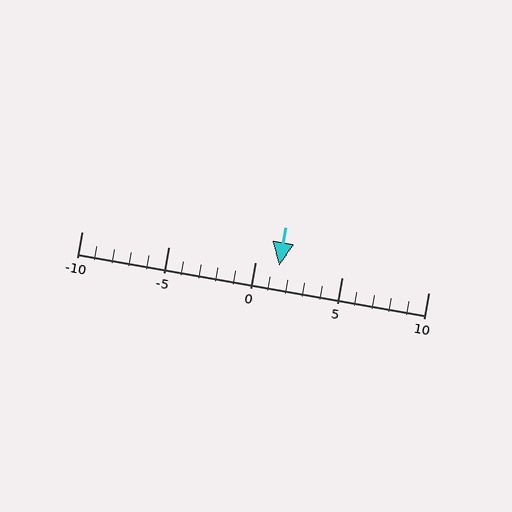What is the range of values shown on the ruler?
The ruler shows values from -10 to 10.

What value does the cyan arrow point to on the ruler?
The cyan arrow points to approximately 1.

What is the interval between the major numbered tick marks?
The major tick marks are spaced 5 units apart.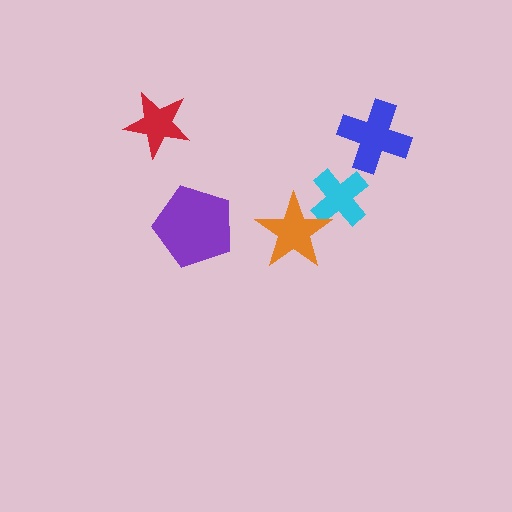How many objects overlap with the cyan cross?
1 object overlaps with the cyan cross.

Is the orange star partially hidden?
No, no other shape covers it.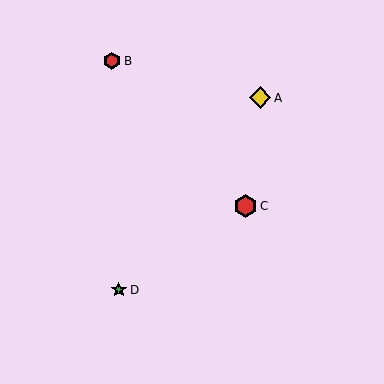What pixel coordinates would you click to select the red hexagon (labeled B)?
Click at (112, 61) to select the red hexagon B.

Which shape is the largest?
The red hexagon (labeled C) is the largest.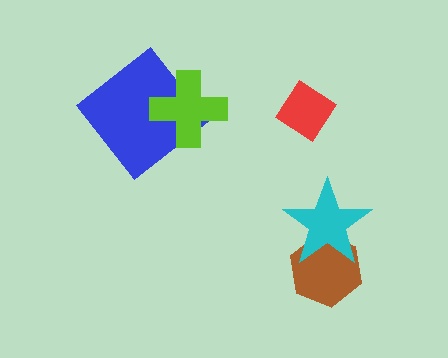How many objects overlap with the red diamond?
0 objects overlap with the red diamond.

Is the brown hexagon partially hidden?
Yes, it is partially covered by another shape.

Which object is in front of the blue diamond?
The lime cross is in front of the blue diamond.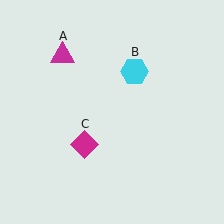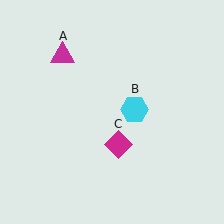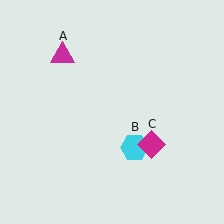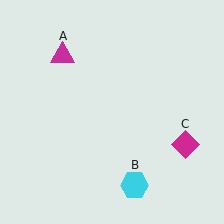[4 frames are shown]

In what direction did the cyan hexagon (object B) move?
The cyan hexagon (object B) moved down.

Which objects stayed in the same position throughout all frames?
Magenta triangle (object A) remained stationary.